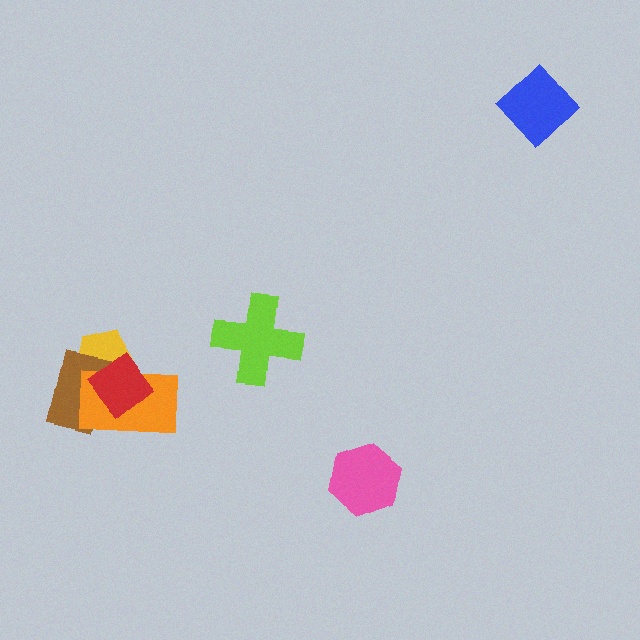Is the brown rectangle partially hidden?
Yes, it is partially covered by another shape.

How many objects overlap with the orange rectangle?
3 objects overlap with the orange rectangle.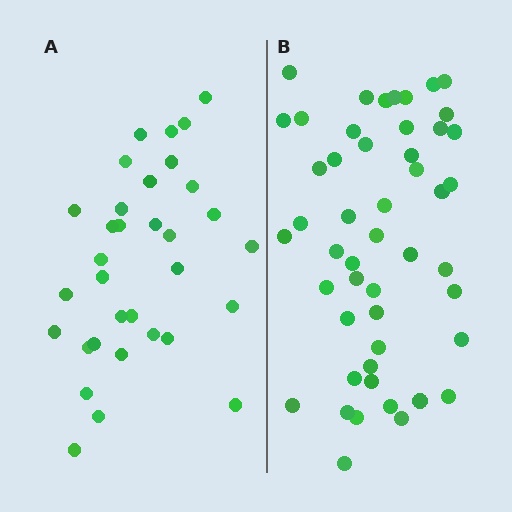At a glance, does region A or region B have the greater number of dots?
Region B (the right region) has more dots.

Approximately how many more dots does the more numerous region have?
Region B has approximately 15 more dots than region A.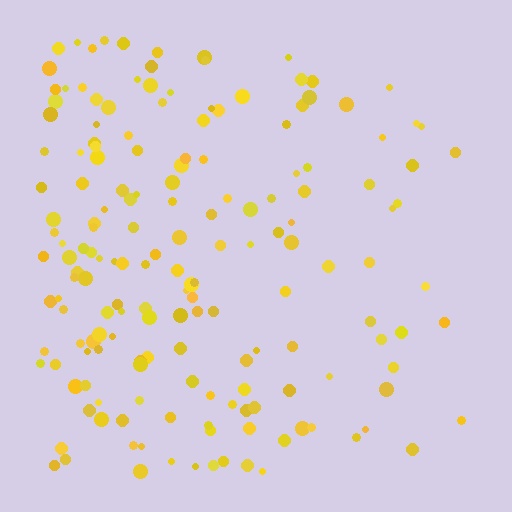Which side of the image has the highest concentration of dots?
The left.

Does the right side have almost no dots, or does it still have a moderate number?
Still a moderate number, just noticeably fewer than the left.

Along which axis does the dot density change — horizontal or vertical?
Horizontal.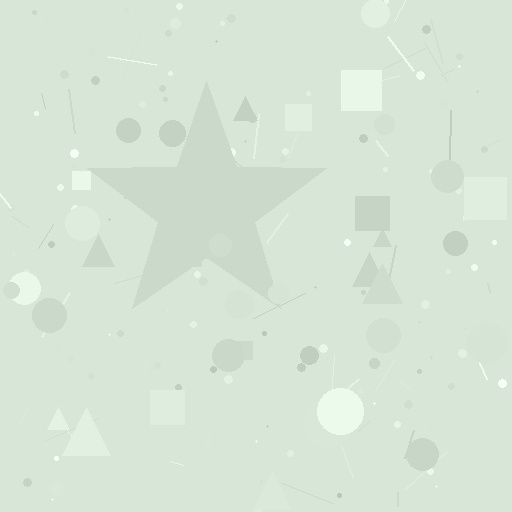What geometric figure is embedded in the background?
A star is embedded in the background.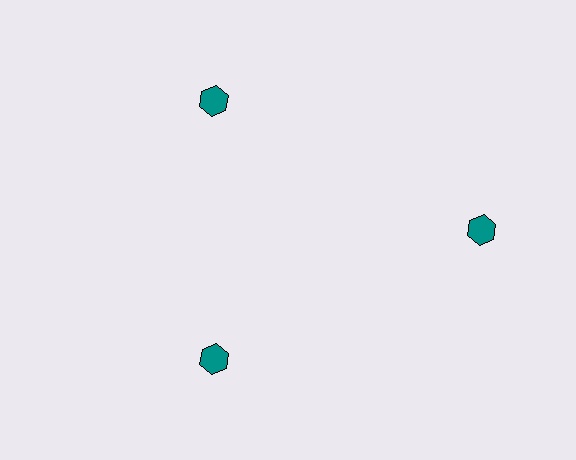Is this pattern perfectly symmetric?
No. The 3 teal hexagons are arranged in a ring, but one element near the 3 o'clock position is pushed outward from the center, breaking the 3-fold rotational symmetry.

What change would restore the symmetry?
The symmetry would be restored by moving it inward, back onto the ring so that all 3 hexagons sit at equal angles and equal distance from the center.